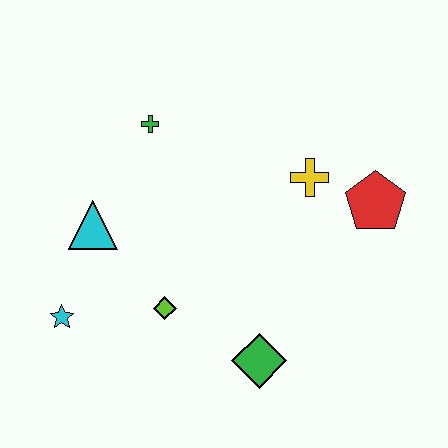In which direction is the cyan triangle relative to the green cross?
The cyan triangle is below the green cross.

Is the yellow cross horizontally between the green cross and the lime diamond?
No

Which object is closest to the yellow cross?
The red pentagon is closest to the yellow cross.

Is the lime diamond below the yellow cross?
Yes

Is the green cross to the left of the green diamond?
Yes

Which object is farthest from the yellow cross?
The cyan star is farthest from the yellow cross.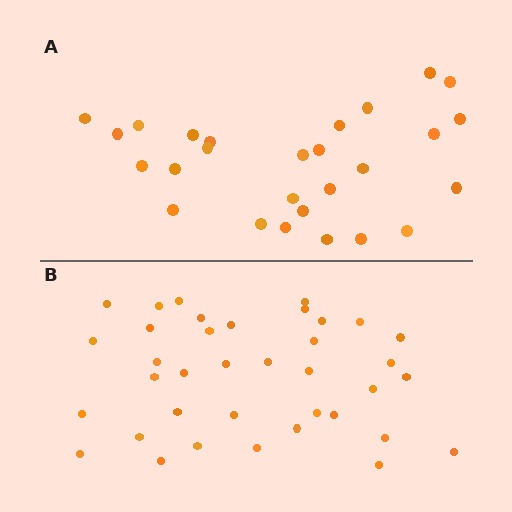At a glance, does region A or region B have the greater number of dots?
Region B (the bottom region) has more dots.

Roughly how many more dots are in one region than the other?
Region B has roughly 10 or so more dots than region A.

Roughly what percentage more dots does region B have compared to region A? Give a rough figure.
About 35% more.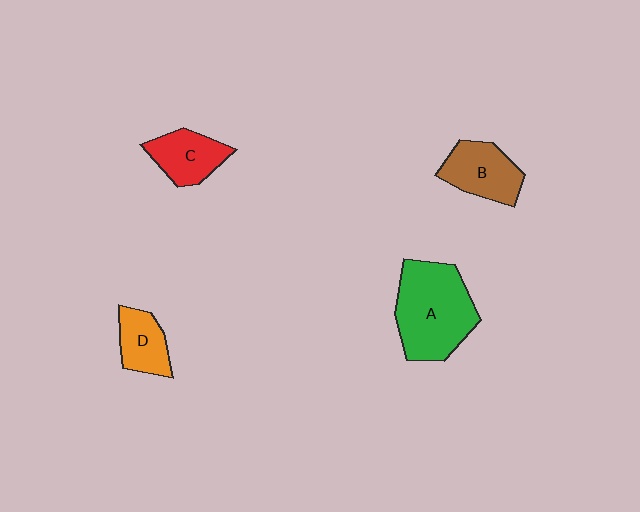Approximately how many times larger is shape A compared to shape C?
Approximately 2.0 times.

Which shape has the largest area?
Shape A (green).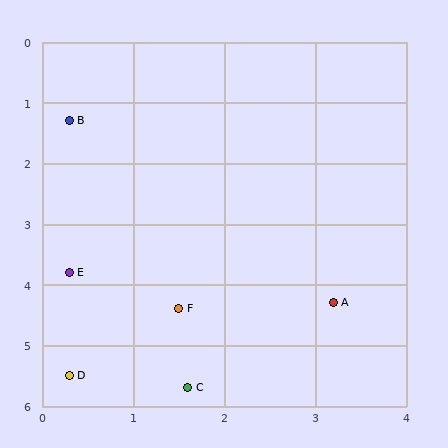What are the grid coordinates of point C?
Point C is at approximately (1.6, 5.7).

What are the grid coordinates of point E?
Point E is at approximately (0.3, 3.8).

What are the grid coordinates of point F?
Point F is at approximately (1.5, 4.4).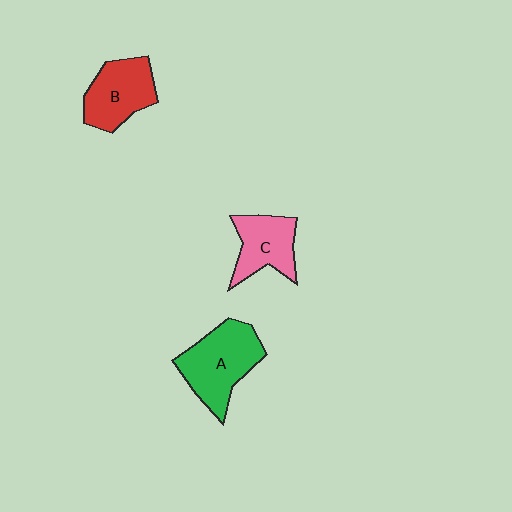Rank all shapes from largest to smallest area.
From largest to smallest: A (green), B (red), C (pink).